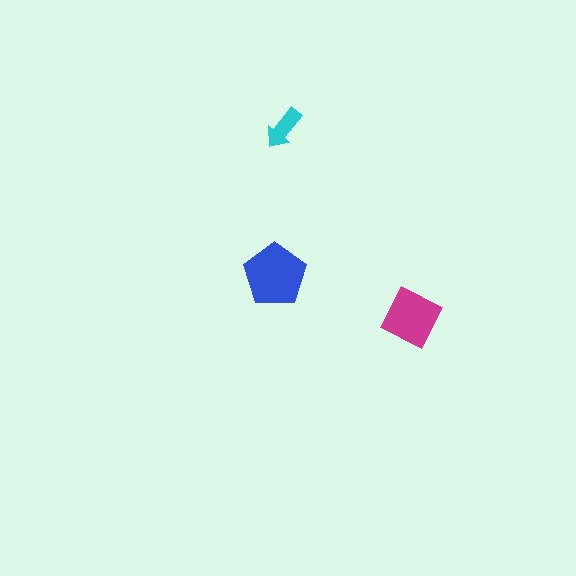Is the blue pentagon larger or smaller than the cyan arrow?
Larger.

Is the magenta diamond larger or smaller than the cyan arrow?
Larger.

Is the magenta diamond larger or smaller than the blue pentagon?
Smaller.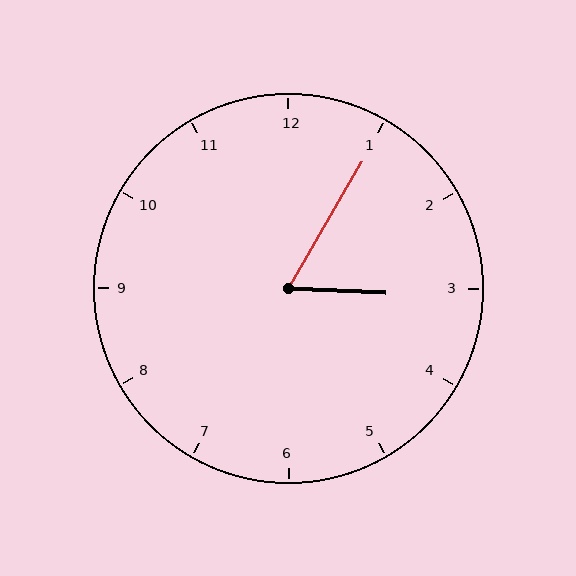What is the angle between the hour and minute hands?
Approximately 62 degrees.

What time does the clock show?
3:05.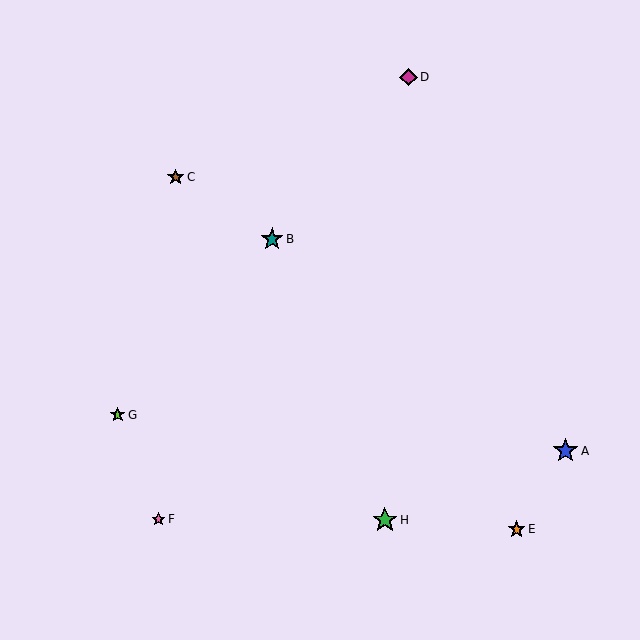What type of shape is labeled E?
Shape E is an orange star.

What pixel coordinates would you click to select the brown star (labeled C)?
Click at (176, 177) to select the brown star C.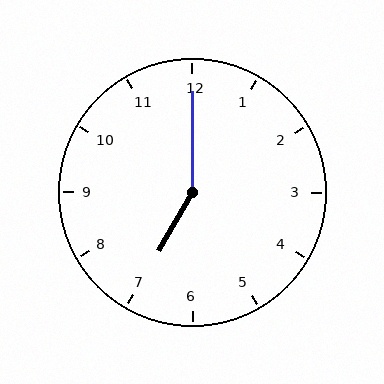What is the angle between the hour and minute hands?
Approximately 150 degrees.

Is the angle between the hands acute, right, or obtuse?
It is obtuse.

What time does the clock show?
7:00.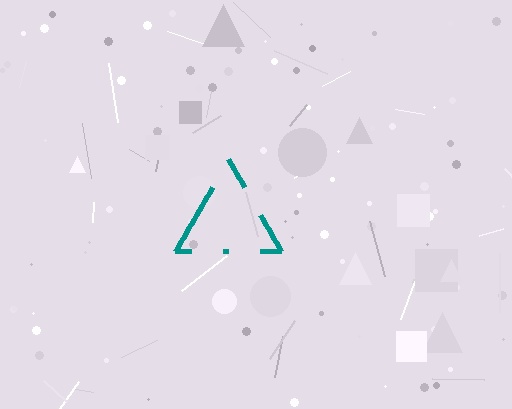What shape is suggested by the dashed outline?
The dashed outline suggests a triangle.